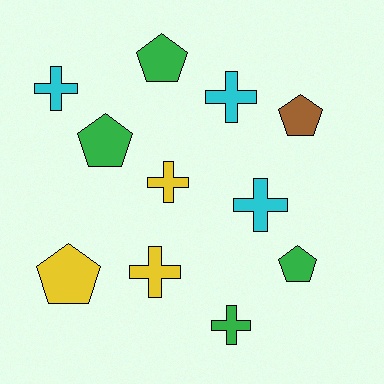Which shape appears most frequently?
Cross, with 6 objects.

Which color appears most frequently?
Green, with 4 objects.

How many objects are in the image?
There are 11 objects.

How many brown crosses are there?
There are no brown crosses.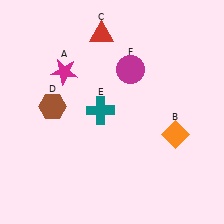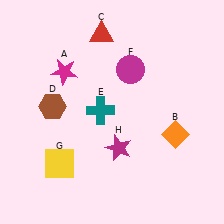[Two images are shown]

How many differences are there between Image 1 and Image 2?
There are 2 differences between the two images.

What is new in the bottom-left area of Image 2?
A yellow square (G) was added in the bottom-left area of Image 2.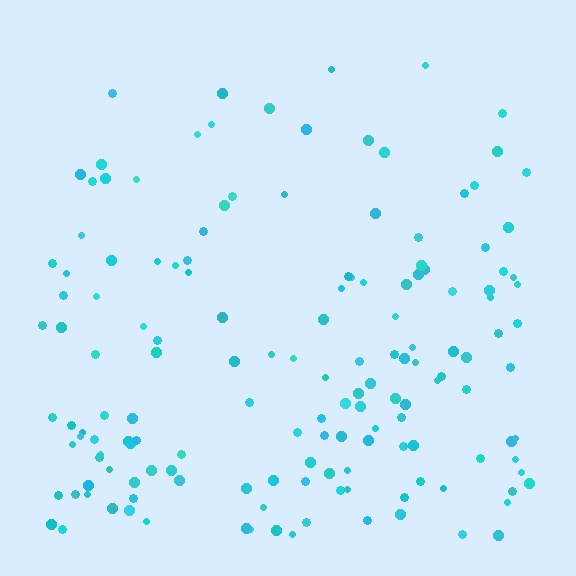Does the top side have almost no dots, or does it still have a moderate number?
Still a moderate number, just noticeably fewer than the bottom.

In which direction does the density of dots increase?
From top to bottom, with the bottom side densest.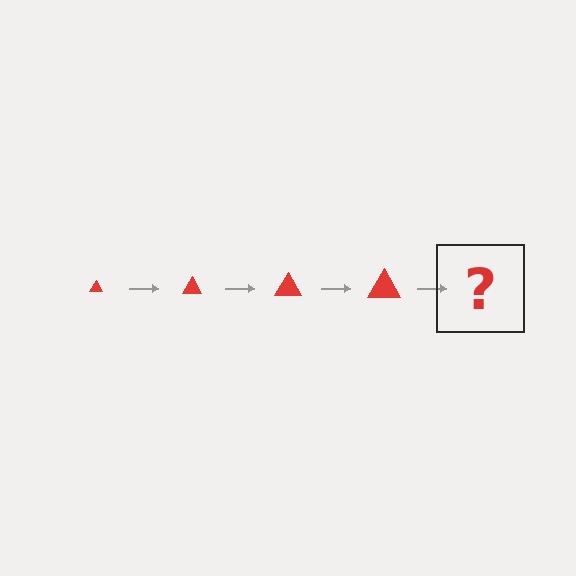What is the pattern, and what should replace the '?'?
The pattern is that the triangle gets progressively larger each step. The '?' should be a red triangle, larger than the previous one.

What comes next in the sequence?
The next element should be a red triangle, larger than the previous one.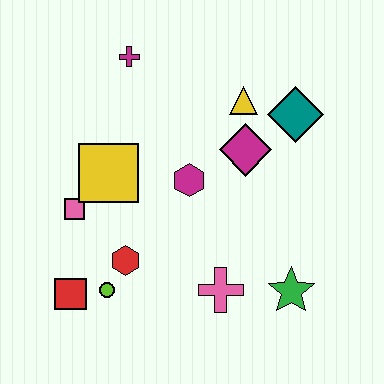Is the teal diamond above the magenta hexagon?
Yes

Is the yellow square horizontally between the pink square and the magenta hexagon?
Yes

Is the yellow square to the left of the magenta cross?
Yes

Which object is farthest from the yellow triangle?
The red square is farthest from the yellow triangle.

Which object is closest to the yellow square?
The pink square is closest to the yellow square.